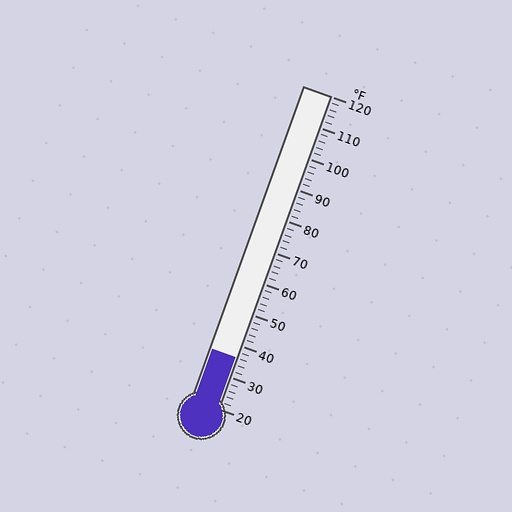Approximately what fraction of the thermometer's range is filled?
The thermometer is filled to approximately 15% of its range.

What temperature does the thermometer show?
The thermometer shows approximately 36°F.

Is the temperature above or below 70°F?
The temperature is below 70°F.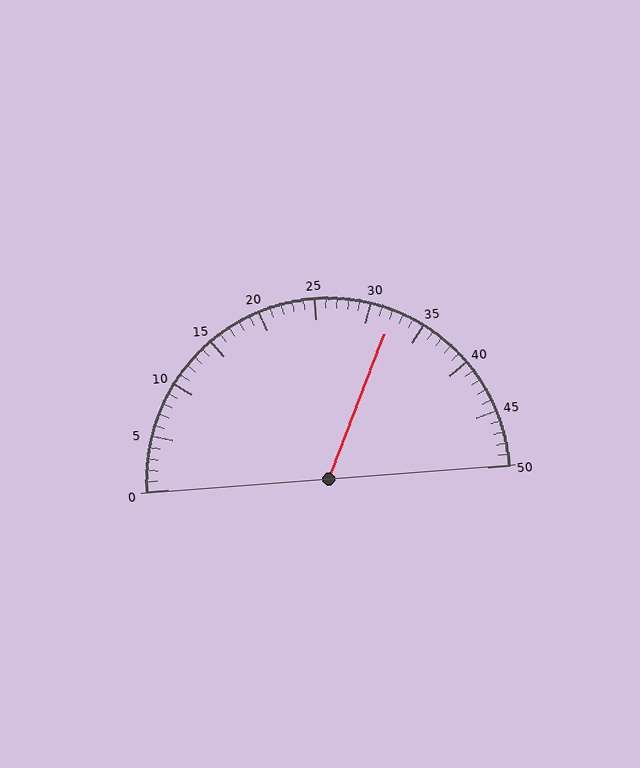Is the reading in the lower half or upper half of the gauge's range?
The reading is in the upper half of the range (0 to 50).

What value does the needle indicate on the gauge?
The needle indicates approximately 32.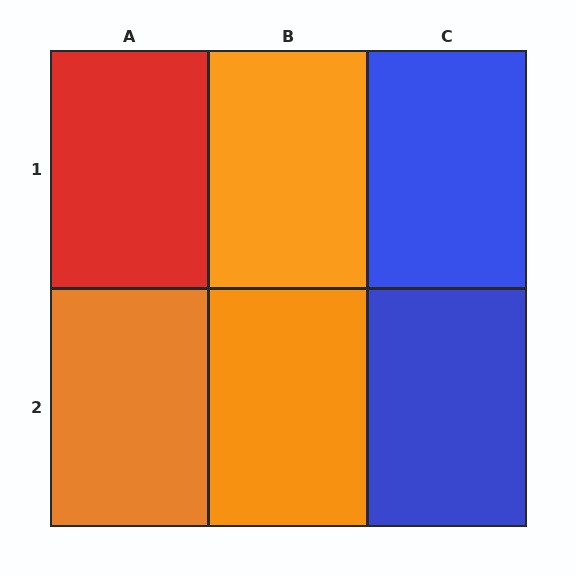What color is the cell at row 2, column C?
Blue.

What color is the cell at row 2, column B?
Orange.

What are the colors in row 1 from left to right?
Red, orange, blue.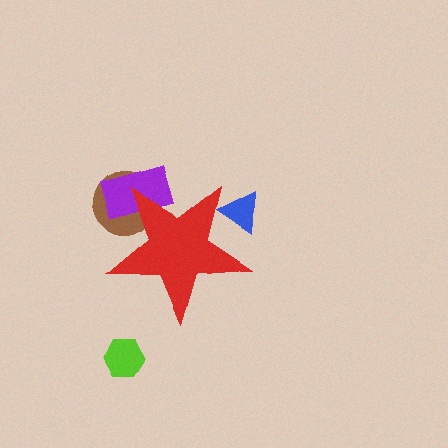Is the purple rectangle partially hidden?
Yes, the purple rectangle is partially hidden behind the red star.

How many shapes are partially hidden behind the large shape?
3 shapes are partially hidden.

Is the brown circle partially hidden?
Yes, the brown circle is partially hidden behind the red star.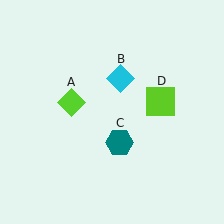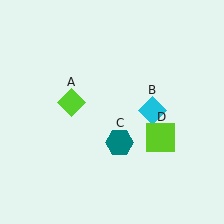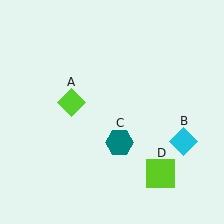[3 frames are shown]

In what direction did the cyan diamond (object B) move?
The cyan diamond (object B) moved down and to the right.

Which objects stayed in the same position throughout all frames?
Lime diamond (object A) and teal hexagon (object C) remained stationary.